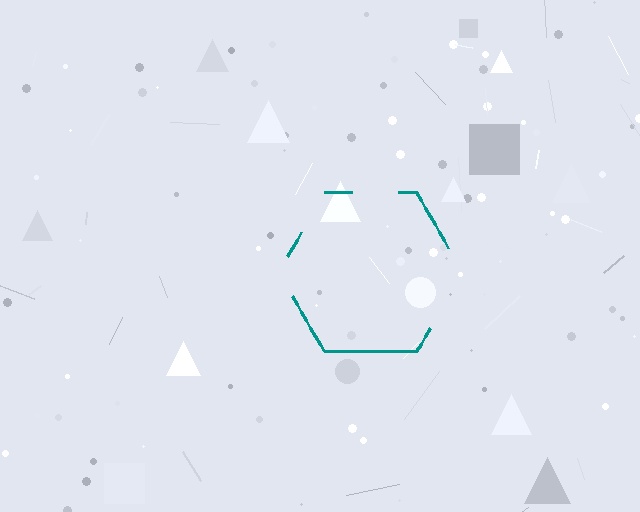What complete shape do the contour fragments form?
The contour fragments form a hexagon.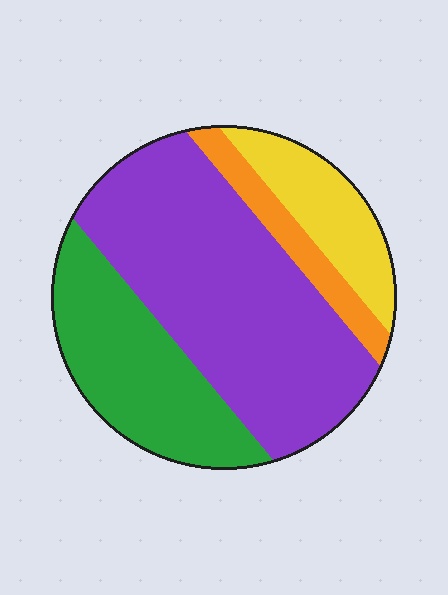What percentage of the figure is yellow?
Yellow covers roughly 15% of the figure.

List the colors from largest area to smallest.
From largest to smallest: purple, green, yellow, orange.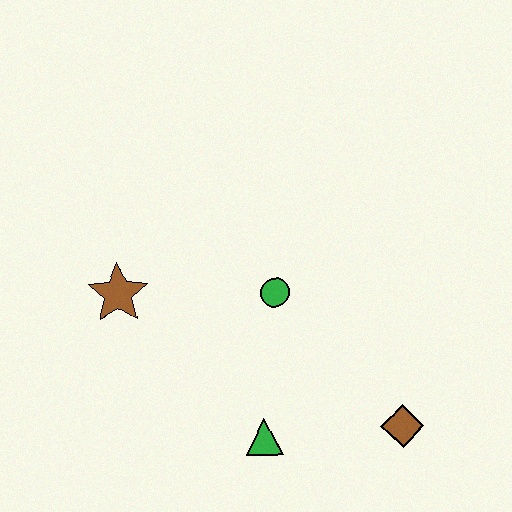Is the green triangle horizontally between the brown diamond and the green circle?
No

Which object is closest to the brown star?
The green circle is closest to the brown star.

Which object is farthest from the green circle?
The brown diamond is farthest from the green circle.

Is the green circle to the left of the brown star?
No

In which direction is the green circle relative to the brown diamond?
The green circle is above the brown diamond.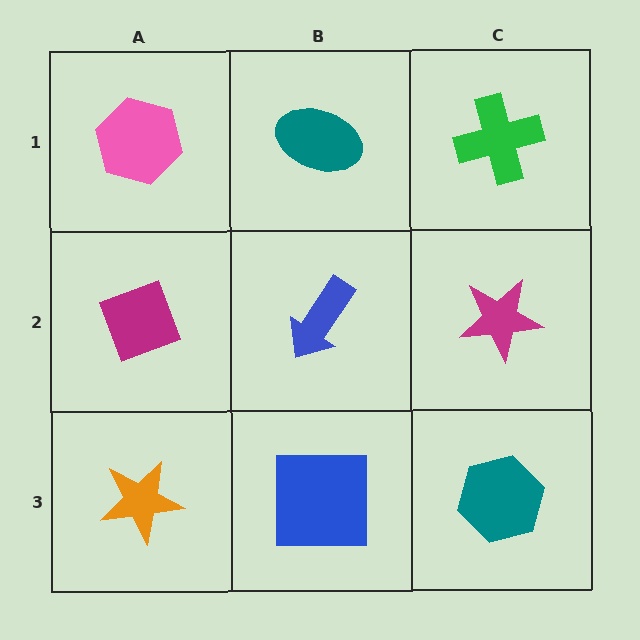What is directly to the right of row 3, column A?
A blue square.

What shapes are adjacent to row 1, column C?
A magenta star (row 2, column C), a teal ellipse (row 1, column B).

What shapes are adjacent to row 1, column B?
A blue arrow (row 2, column B), a pink hexagon (row 1, column A), a green cross (row 1, column C).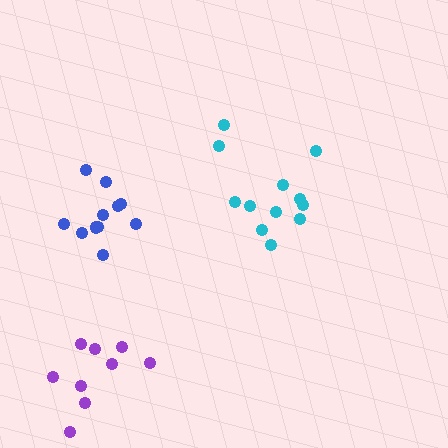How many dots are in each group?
Group 1: 9 dots, Group 2: 12 dots, Group 3: 11 dots (32 total).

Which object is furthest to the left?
The purple cluster is leftmost.